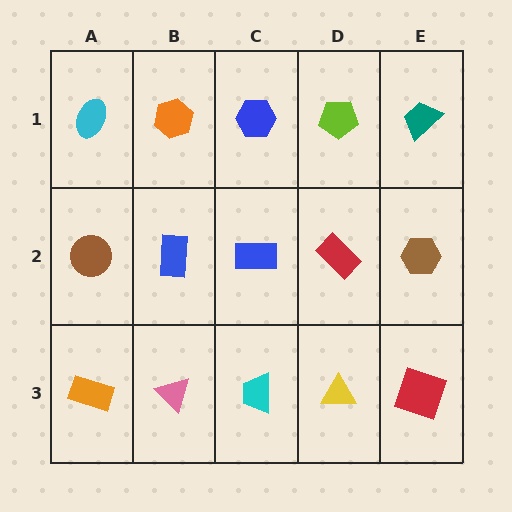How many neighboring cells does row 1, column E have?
2.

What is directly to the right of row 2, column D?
A brown hexagon.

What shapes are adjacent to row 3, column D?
A red rectangle (row 2, column D), a cyan trapezoid (row 3, column C), a red square (row 3, column E).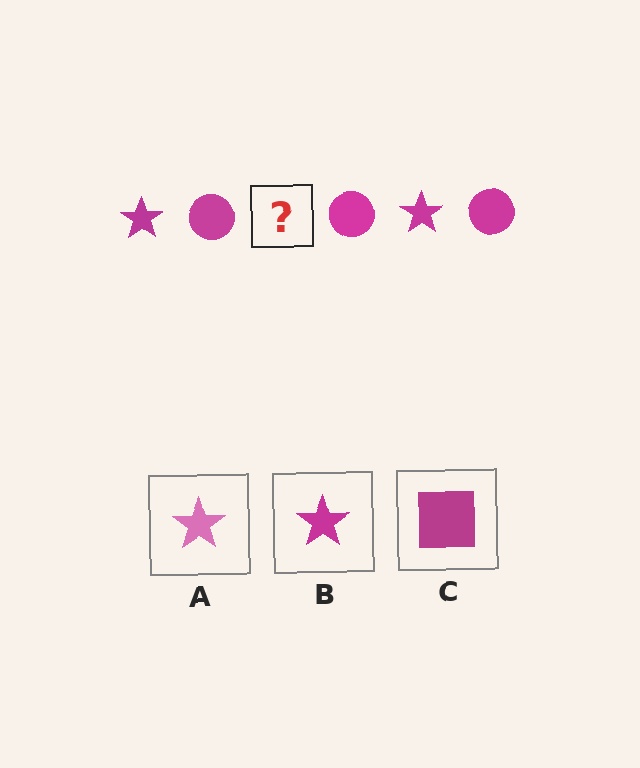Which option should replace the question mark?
Option B.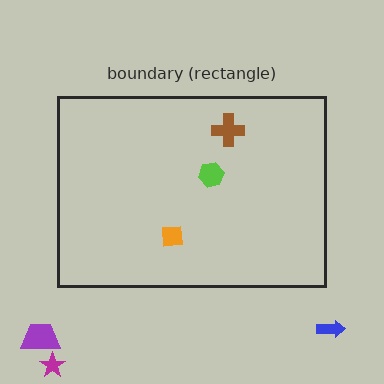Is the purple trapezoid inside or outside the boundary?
Outside.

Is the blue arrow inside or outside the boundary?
Outside.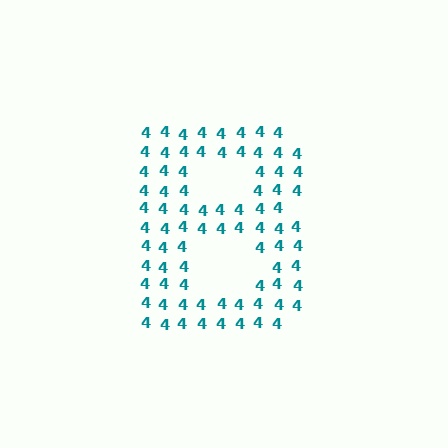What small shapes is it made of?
It is made of small digit 4's.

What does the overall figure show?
The overall figure shows the letter B.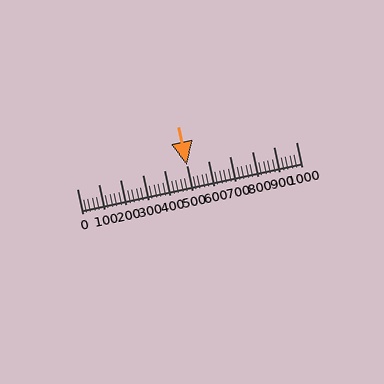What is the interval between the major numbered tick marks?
The major tick marks are spaced 100 units apart.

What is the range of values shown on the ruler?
The ruler shows values from 0 to 1000.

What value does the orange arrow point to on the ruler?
The orange arrow points to approximately 504.